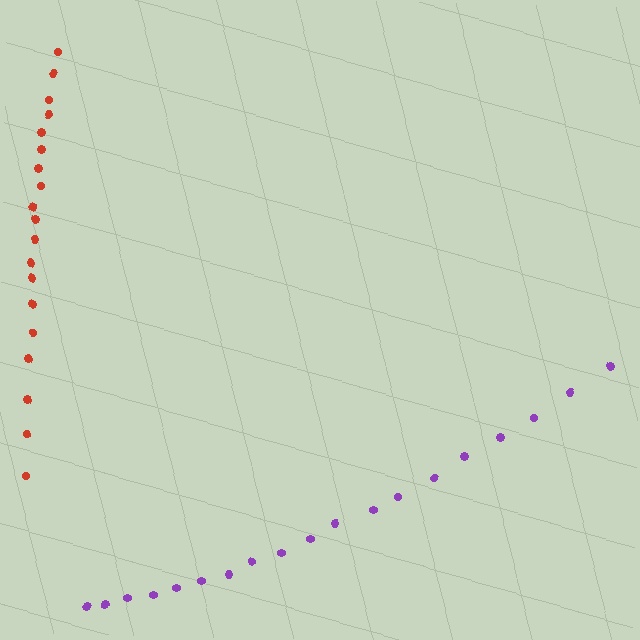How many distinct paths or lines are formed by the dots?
There are 2 distinct paths.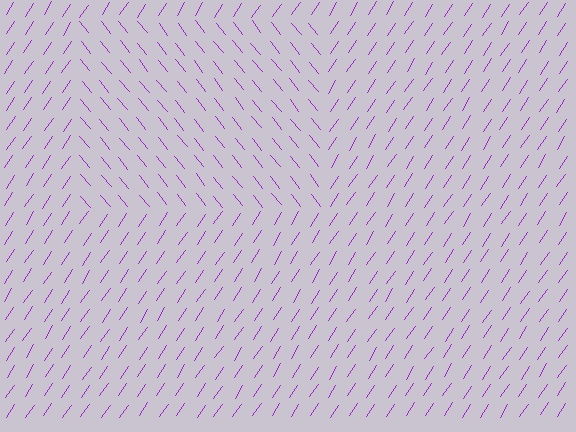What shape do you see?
I see a rectangle.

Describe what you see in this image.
The image is filled with small purple line segments. A rectangle region in the image has lines oriented differently from the surrounding lines, creating a visible texture boundary.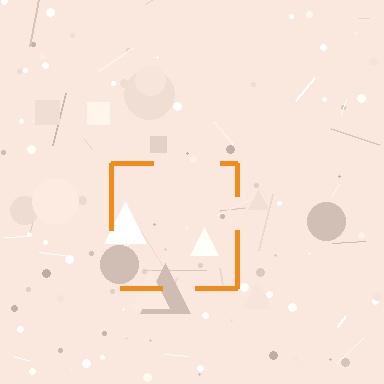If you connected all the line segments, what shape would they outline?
They would outline a square.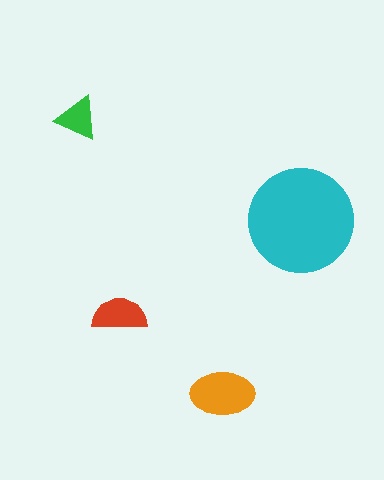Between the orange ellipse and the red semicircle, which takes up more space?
The orange ellipse.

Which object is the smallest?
The green triangle.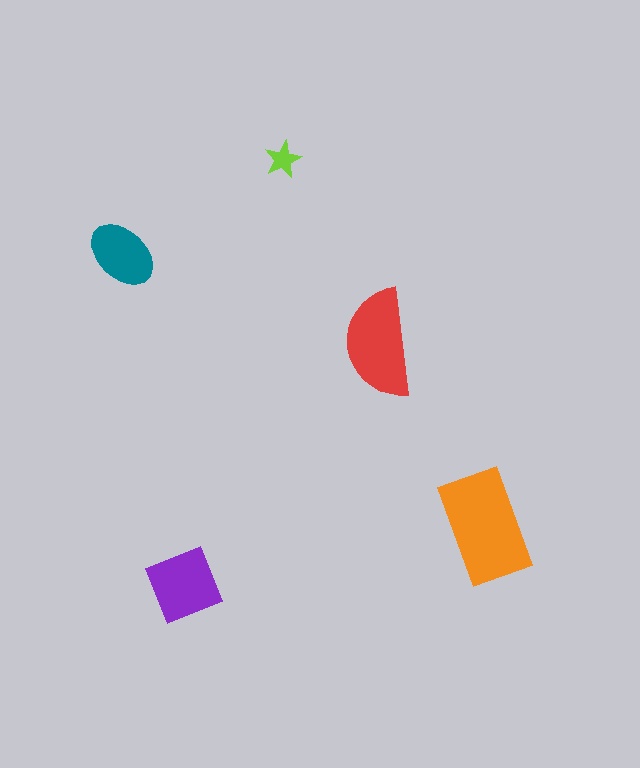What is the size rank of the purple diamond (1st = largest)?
3rd.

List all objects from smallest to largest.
The lime star, the teal ellipse, the purple diamond, the red semicircle, the orange rectangle.